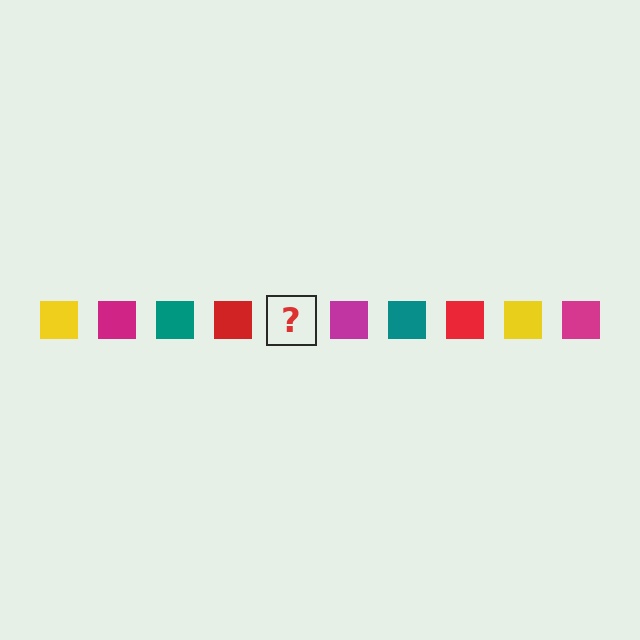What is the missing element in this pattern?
The missing element is a yellow square.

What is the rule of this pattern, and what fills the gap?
The rule is that the pattern cycles through yellow, magenta, teal, red squares. The gap should be filled with a yellow square.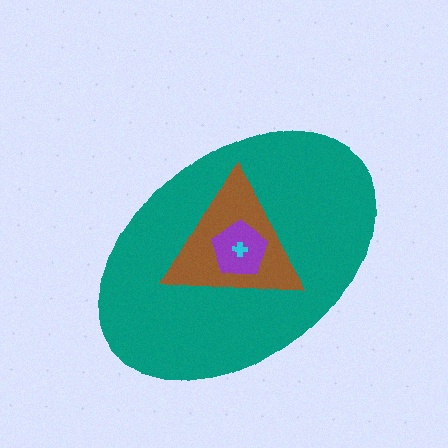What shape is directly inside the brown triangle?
The purple pentagon.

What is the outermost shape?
The teal ellipse.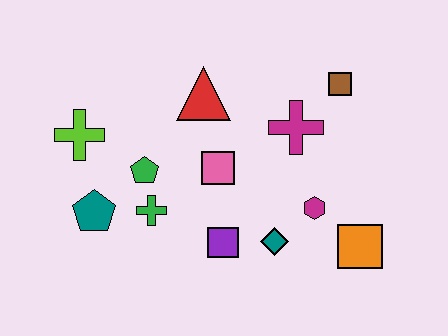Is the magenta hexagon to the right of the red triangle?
Yes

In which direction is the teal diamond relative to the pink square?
The teal diamond is below the pink square.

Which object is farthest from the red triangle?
The orange square is farthest from the red triangle.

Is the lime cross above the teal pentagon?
Yes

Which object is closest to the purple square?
The teal diamond is closest to the purple square.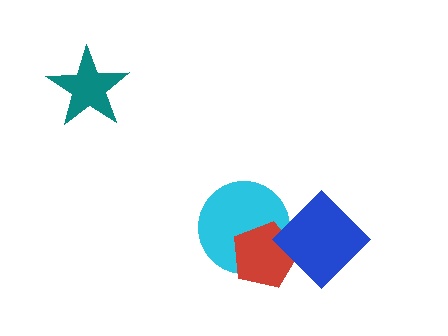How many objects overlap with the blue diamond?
2 objects overlap with the blue diamond.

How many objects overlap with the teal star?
0 objects overlap with the teal star.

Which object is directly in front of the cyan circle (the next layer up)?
The red pentagon is directly in front of the cyan circle.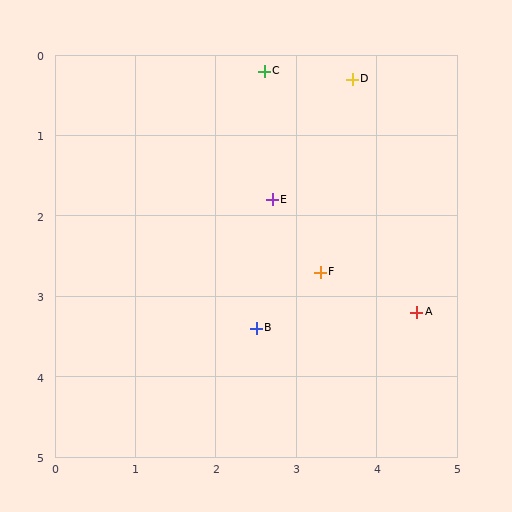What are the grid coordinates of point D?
Point D is at approximately (3.7, 0.3).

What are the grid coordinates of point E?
Point E is at approximately (2.7, 1.8).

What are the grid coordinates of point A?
Point A is at approximately (4.5, 3.2).